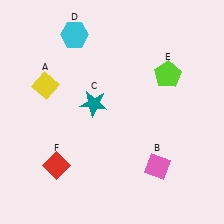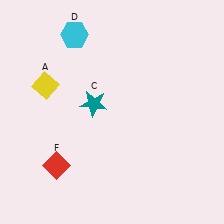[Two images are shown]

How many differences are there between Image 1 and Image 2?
There are 2 differences between the two images.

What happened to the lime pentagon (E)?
The lime pentagon (E) was removed in Image 2. It was in the top-right area of Image 1.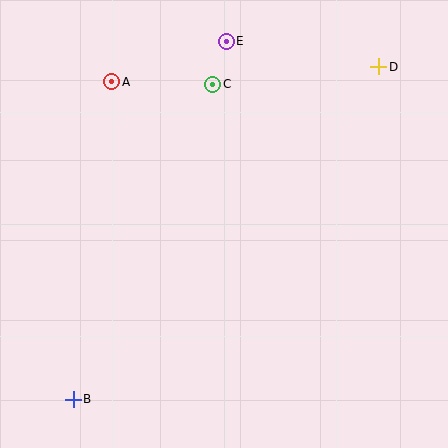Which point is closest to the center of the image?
Point C at (213, 84) is closest to the center.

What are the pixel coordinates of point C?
Point C is at (213, 84).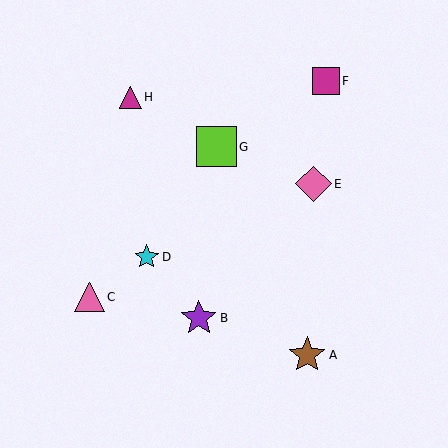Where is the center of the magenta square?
The center of the magenta square is at (326, 81).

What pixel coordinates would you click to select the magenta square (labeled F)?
Click at (326, 81) to select the magenta square F.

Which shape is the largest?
The lime square (labeled G) is the largest.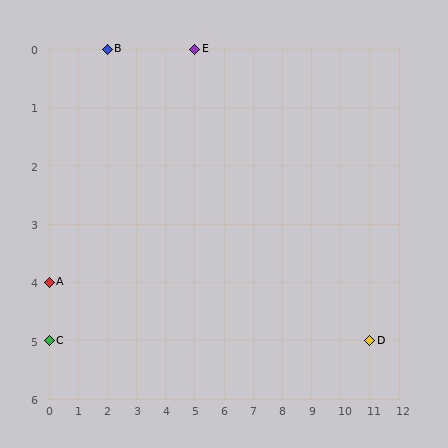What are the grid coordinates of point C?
Point C is at grid coordinates (0, 5).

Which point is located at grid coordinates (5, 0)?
Point E is at (5, 0).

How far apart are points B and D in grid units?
Points B and D are 9 columns and 5 rows apart (about 10.3 grid units diagonally).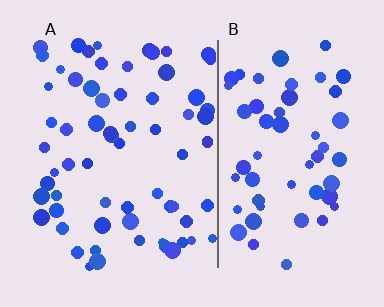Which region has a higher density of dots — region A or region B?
A (the left).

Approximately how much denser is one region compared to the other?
Approximately 1.1× — region A over region B.